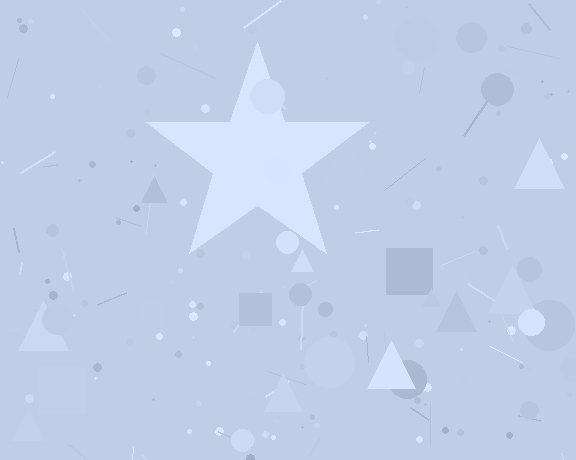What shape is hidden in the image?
A star is hidden in the image.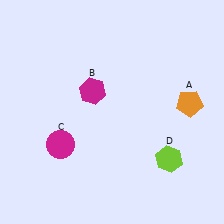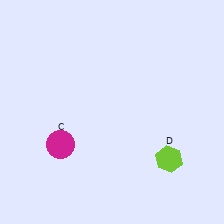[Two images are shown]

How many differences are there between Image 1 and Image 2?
There are 2 differences between the two images.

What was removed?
The magenta hexagon (B), the orange pentagon (A) were removed in Image 2.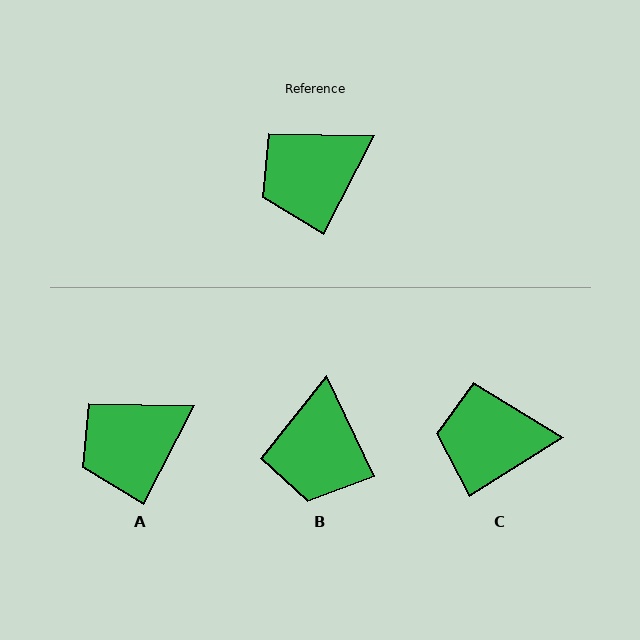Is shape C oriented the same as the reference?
No, it is off by about 31 degrees.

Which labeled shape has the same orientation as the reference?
A.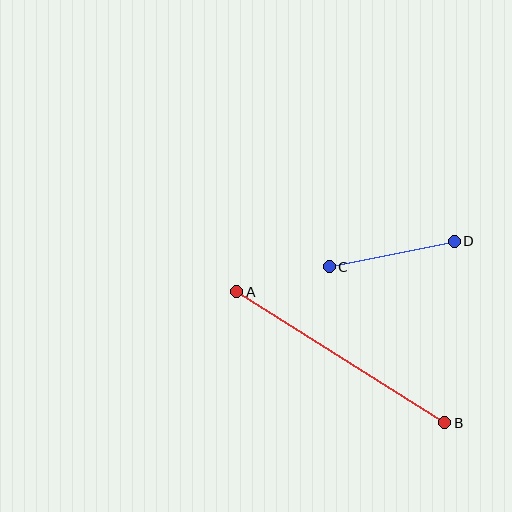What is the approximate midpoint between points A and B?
The midpoint is at approximately (341, 357) pixels.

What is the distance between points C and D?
The distance is approximately 128 pixels.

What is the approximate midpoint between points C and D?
The midpoint is at approximately (392, 254) pixels.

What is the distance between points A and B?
The distance is approximately 246 pixels.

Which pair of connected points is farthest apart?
Points A and B are farthest apart.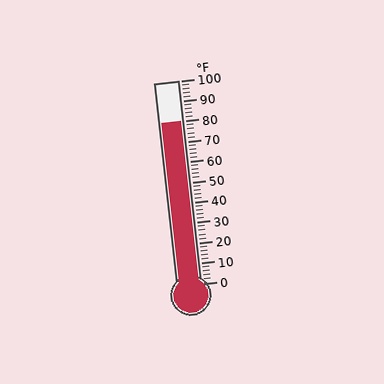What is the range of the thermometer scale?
The thermometer scale ranges from 0°F to 100°F.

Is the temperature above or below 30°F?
The temperature is above 30°F.